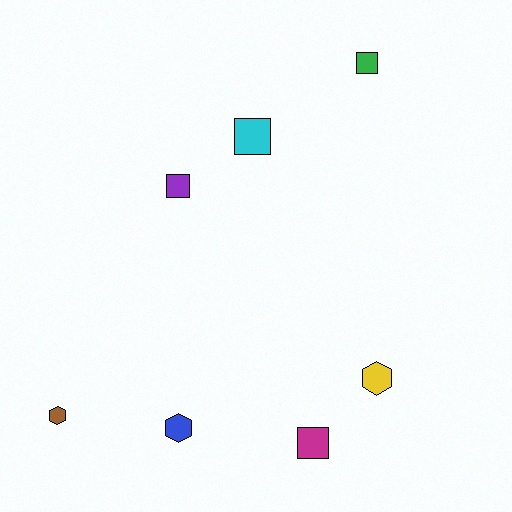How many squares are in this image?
There are 4 squares.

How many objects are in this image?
There are 7 objects.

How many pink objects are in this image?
There are no pink objects.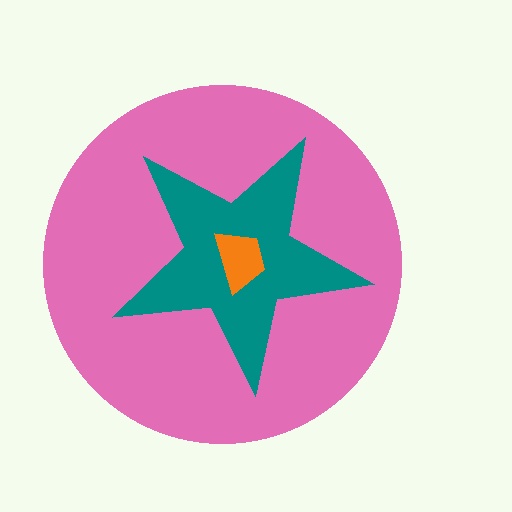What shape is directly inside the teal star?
The orange trapezoid.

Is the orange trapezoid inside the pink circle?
Yes.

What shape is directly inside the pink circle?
The teal star.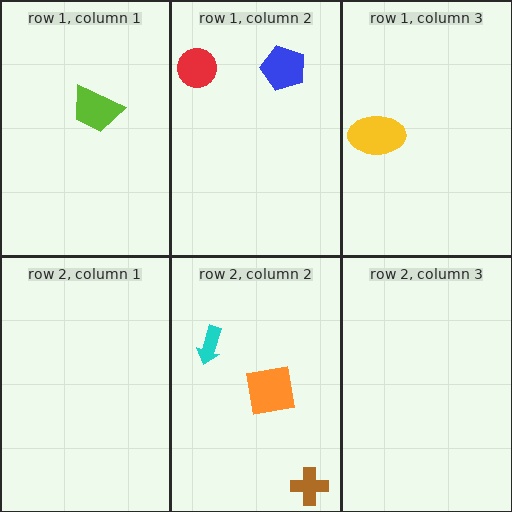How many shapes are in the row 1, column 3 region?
1.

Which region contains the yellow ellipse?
The row 1, column 3 region.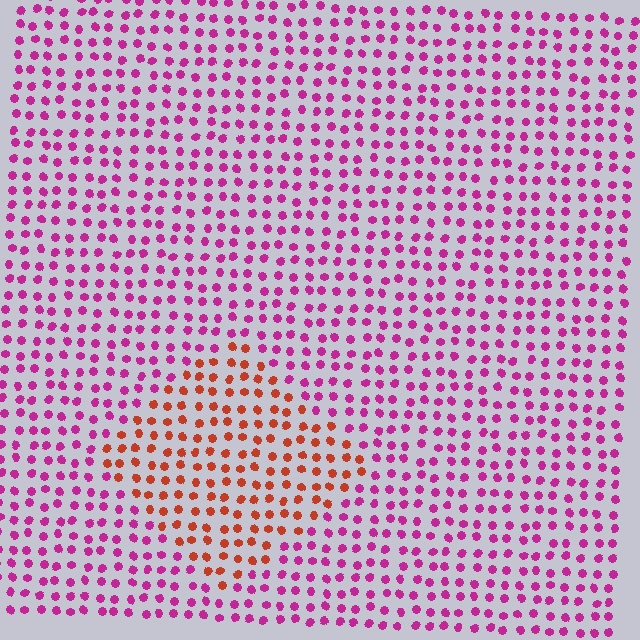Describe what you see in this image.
The image is filled with small magenta elements in a uniform arrangement. A diamond-shaped region is visible where the elements are tinted to a slightly different hue, forming a subtle color boundary.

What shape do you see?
I see a diamond.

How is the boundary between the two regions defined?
The boundary is defined purely by a slight shift in hue (about 52 degrees). Spacing, size, and orientation are identical on both sides.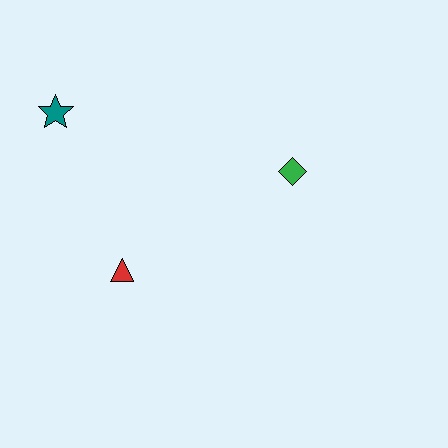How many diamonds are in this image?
There is 1 diamond.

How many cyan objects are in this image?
There are no cyan objects.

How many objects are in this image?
There are 3 objects.